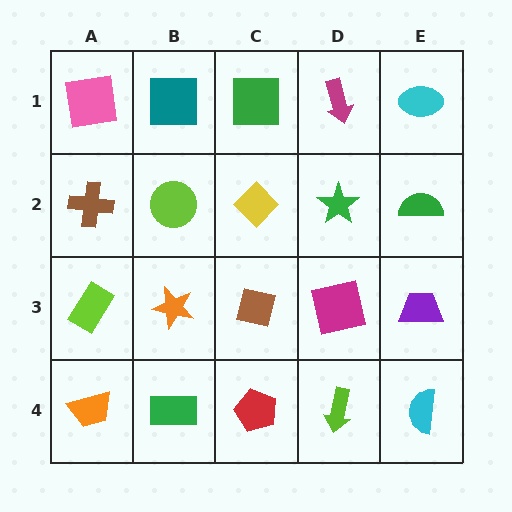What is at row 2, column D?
A green star.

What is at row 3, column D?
A magenta square.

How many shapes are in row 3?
5 shapes.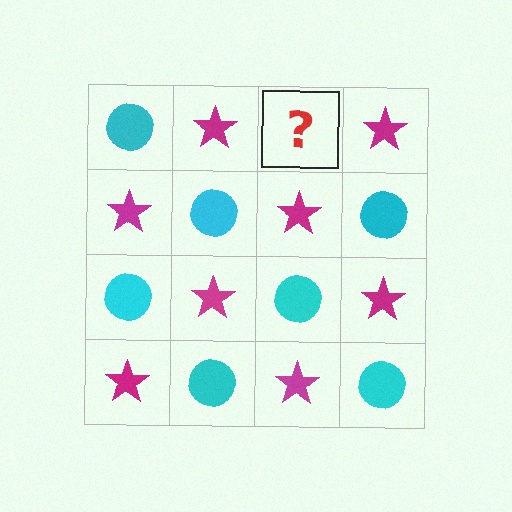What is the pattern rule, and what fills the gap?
The rule is that it alternates cyan circle and magenta star in a checkerboard pattern. The gap should be filled with a cyan circle.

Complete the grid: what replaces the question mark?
The question mark should be replaced with a cyan circle.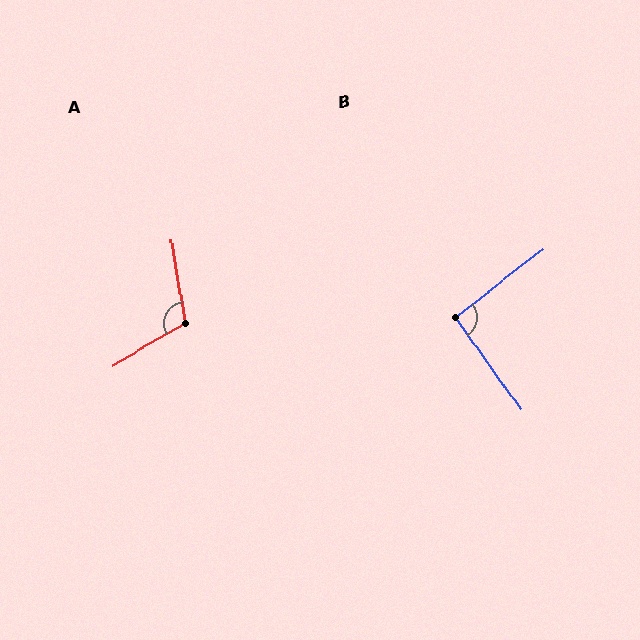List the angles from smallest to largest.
B (92°), A (111°).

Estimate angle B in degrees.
Approximately 92 degrees.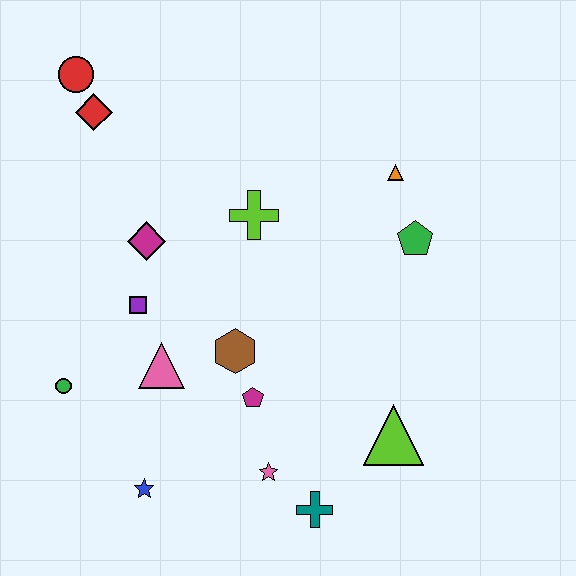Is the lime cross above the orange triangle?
No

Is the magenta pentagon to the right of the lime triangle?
No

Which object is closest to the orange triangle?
The green pentagon is closest to the orange triangle.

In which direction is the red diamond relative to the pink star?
The red diamond is above the pink star.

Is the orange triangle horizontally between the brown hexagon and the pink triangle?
No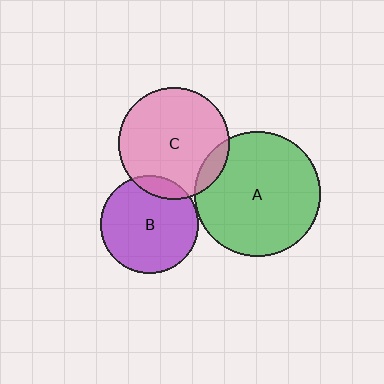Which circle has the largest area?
Circle A (green).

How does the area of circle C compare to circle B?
Approximately 1.3 times.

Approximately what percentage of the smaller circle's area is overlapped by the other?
Approximately 10%.